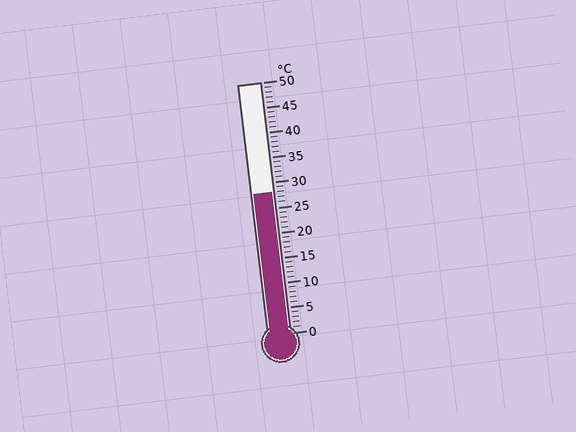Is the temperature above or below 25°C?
The temperature is above 25°C.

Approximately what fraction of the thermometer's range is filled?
The thermometer is filled to approximately 55% of its range.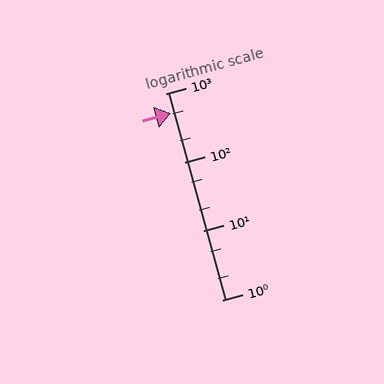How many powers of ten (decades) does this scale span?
The scale spans 3 decades, from 1 to 1000.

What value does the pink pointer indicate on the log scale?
The pointer indicates approximately 520.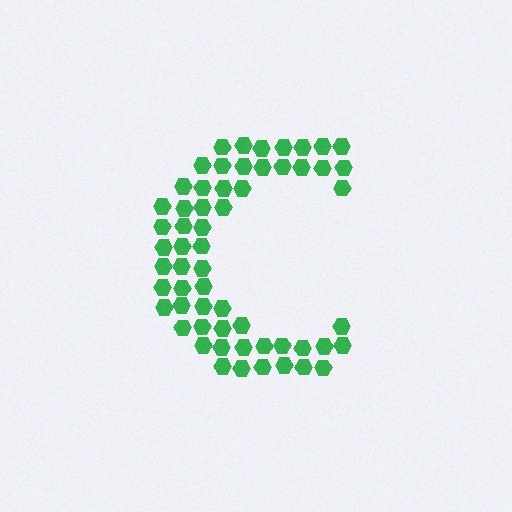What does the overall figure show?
The overall figure shows the letter C.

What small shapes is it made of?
It is made of small hexagons.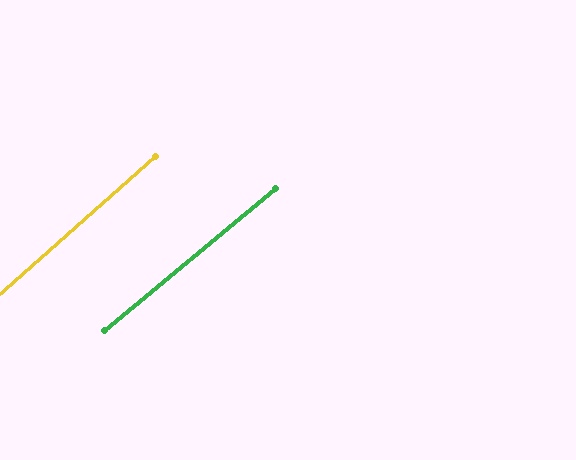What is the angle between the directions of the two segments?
Approximately 2 degrees.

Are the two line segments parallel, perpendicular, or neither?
Parallel — their directions differ by only 1.6°.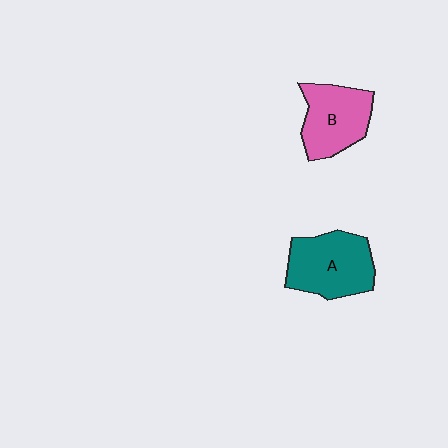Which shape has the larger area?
Shape A (teal).